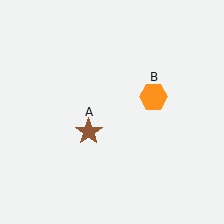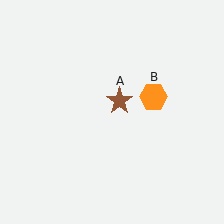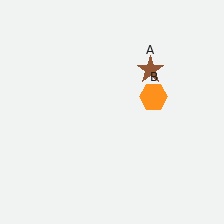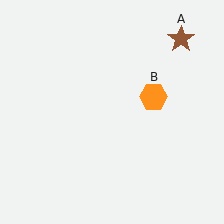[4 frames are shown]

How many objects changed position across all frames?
1 object changed position: brown star (object A).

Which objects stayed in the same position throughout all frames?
Orange hexagon (object B) remained stationary.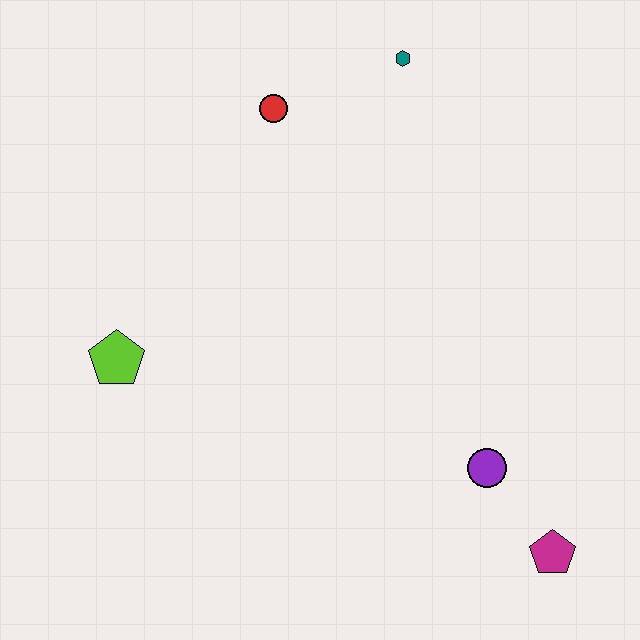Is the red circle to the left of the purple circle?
Yes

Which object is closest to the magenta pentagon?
The purple circle is closest to the magenta pentagon.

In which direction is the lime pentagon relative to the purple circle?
The lime pentagon is to the left of the purple circle.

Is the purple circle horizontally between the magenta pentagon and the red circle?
Yes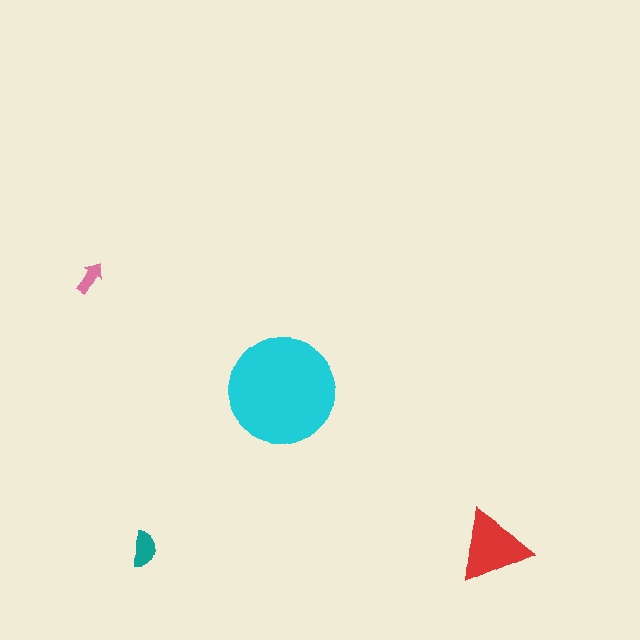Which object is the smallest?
The pink arrow.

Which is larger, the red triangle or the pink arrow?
The red triangle.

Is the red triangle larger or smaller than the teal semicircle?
Larger.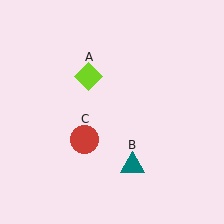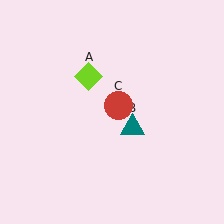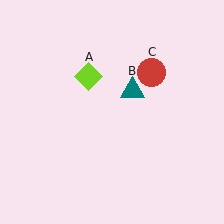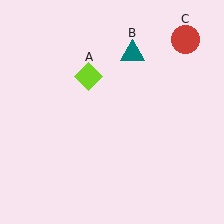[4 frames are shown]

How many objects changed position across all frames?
2 objects changed position: teal triangle (object B), red circle (object C).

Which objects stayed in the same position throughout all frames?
Lime diamond (object A) remained stationary.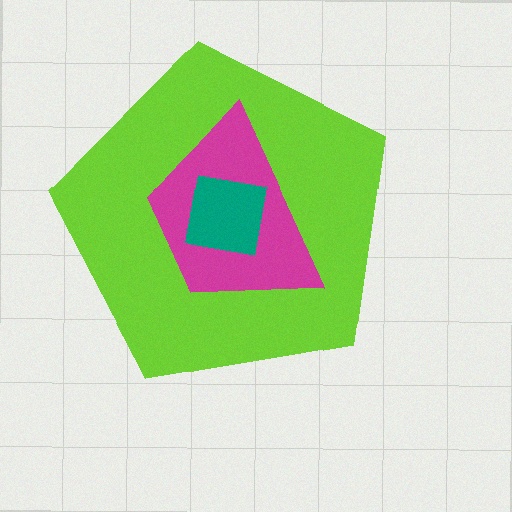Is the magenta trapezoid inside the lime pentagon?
Yes.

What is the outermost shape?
The lime pentagon.